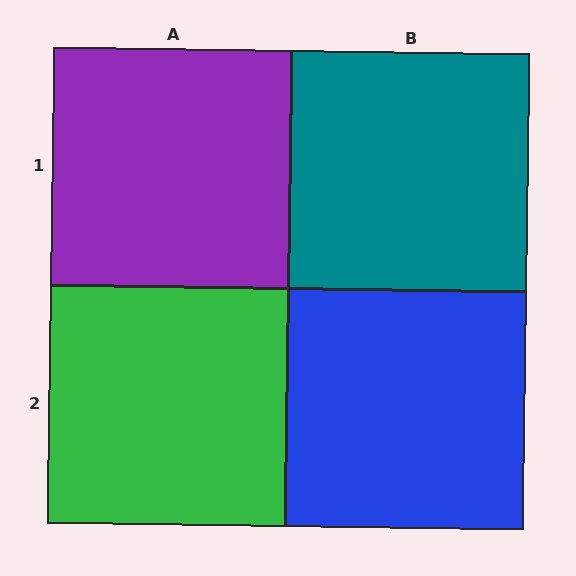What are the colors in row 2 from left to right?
Green, blue.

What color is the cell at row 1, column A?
Purple.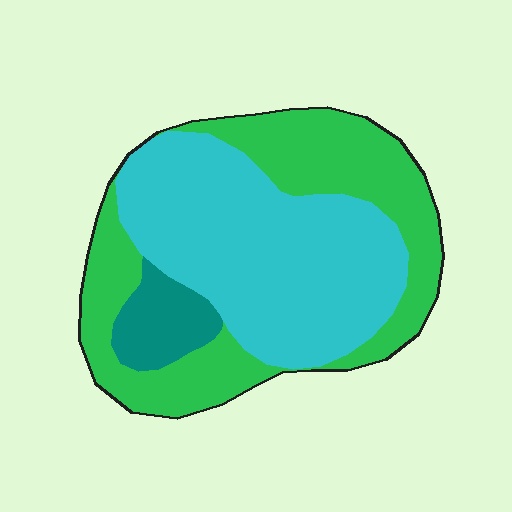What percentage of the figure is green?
Green takes up about two fifths (2/5) of the figure.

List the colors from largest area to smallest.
From largest to smallest: cyan, green, teal.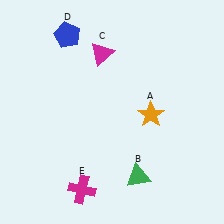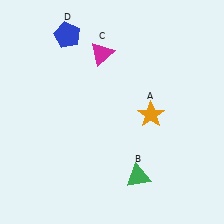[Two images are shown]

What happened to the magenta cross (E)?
The magenta cross (E) was removed in Image 2. It was in the bottom-left area of Image 1.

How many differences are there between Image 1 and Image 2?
There is 1 difference between the two images.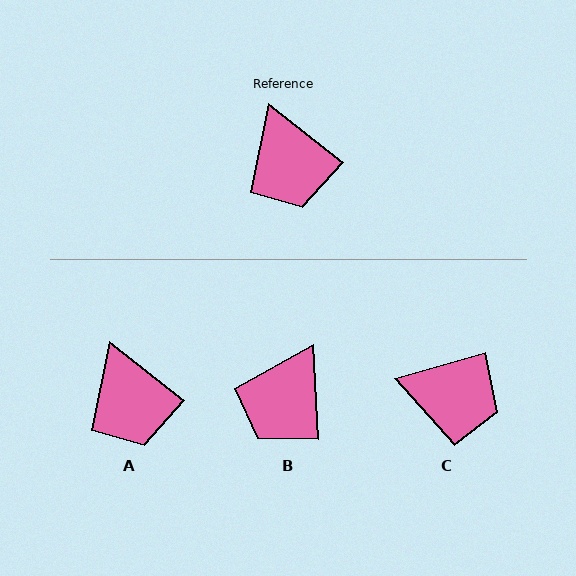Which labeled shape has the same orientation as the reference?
A.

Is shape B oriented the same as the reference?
No, it is off by about 50 degrees.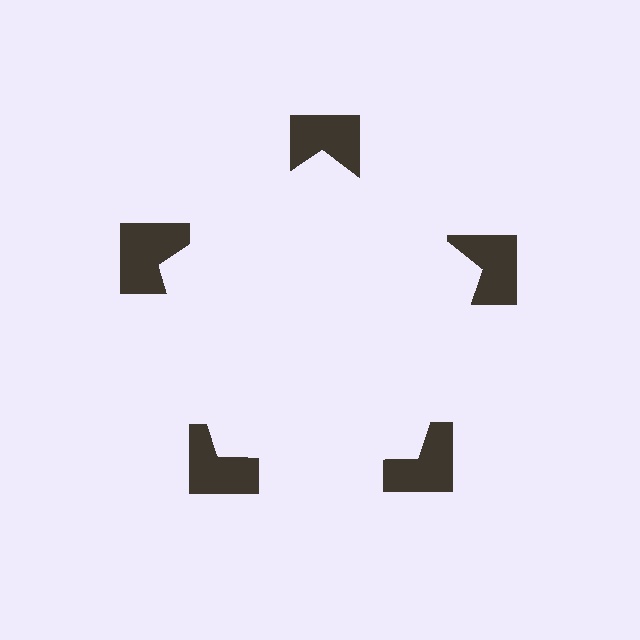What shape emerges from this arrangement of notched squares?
An illusory pentagon — its edges are inferred from the aligned wedge cuts in the notched squares, not physically drawn.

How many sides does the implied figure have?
5 sides.